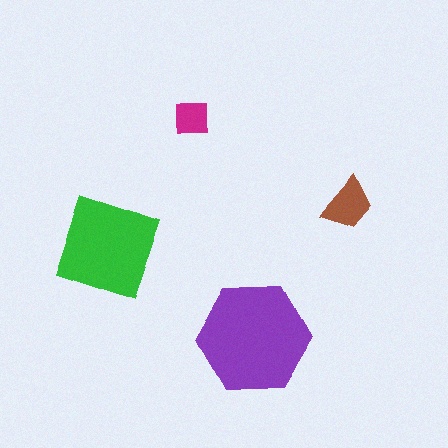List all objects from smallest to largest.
The magenta square, the brown trapezoid, the green diamond, the purple hexagon.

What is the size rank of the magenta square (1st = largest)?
4th.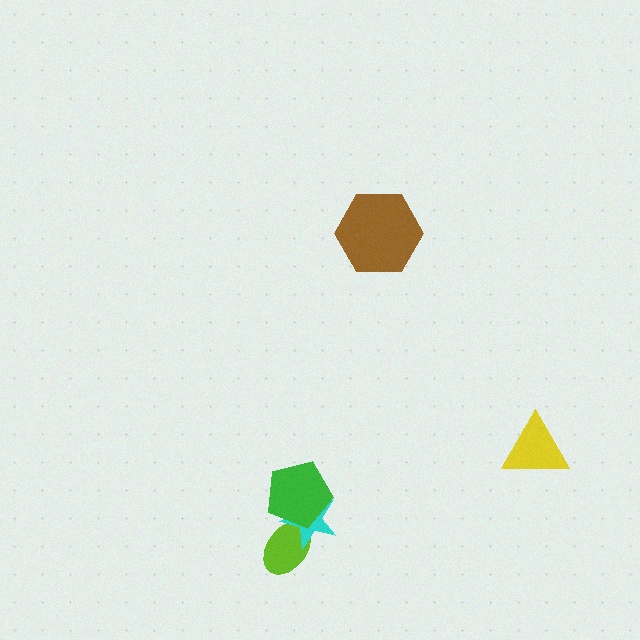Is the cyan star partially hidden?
Yes, it is partially covered by another shape.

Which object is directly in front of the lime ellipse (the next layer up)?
The cyan star is directly in front of the lime ellipse.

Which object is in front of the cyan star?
The green pentagon is in front of the cyan star.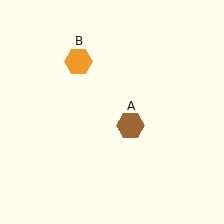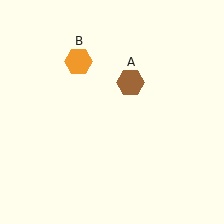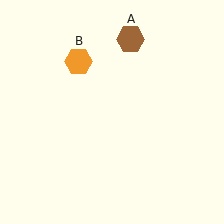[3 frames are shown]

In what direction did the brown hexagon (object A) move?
The brown hexagon (object A) moved up.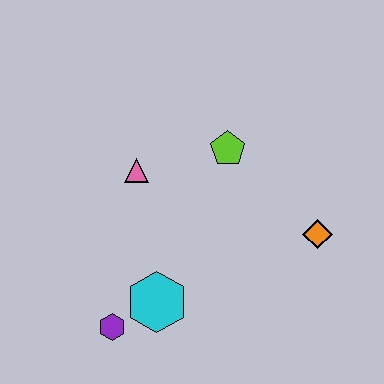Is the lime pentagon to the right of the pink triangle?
Yes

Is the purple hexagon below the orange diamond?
Yes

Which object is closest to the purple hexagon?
The cyan hexagon is closest to the purple hexagon.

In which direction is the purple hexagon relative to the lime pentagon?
The purple hexagon is below the lime pentagon.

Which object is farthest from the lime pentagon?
The purple hexagon is farthest from the lime pentagon.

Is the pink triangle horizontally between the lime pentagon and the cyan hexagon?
No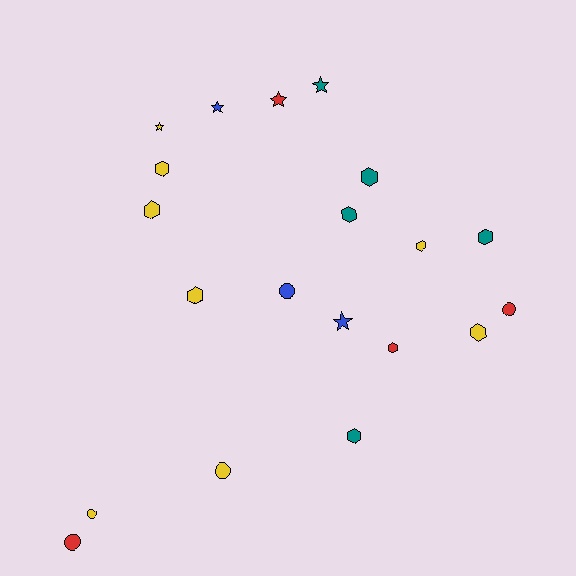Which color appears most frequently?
Yellow, with 8 objects.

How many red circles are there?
There are 2 red circles.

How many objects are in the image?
There are 20 objects.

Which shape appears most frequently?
Hexagon, with 10 objects.